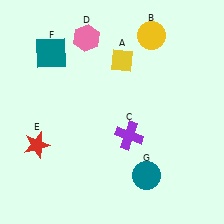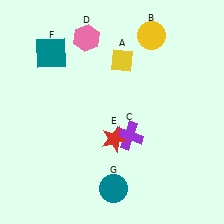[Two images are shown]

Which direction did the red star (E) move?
The red star (E) moved right.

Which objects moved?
The objects that moved are: the red star (E), the teal circle (G).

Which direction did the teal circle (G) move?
The teal circle (G) moved left.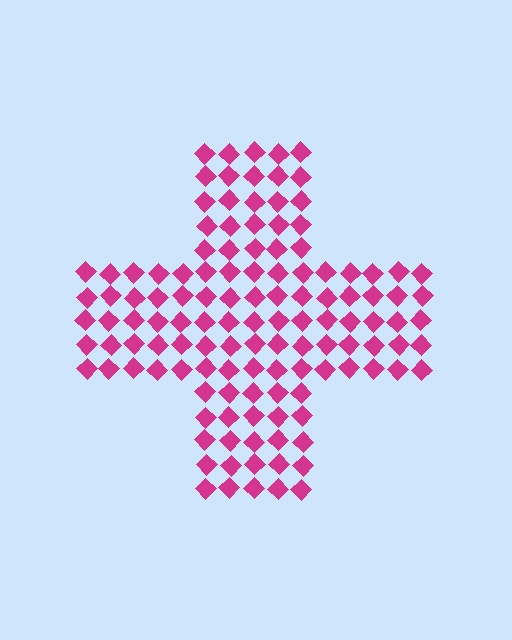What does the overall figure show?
The overall figure shows a cross.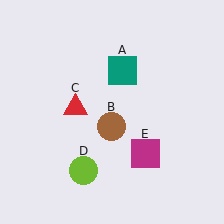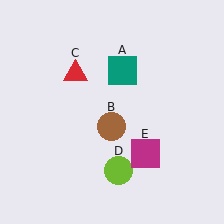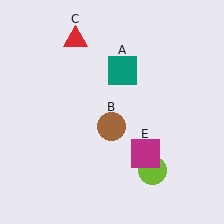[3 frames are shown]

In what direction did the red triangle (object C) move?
The red triangle (object C) moved up.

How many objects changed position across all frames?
2 objects changed position: red triangle (object C), lime circle (object D).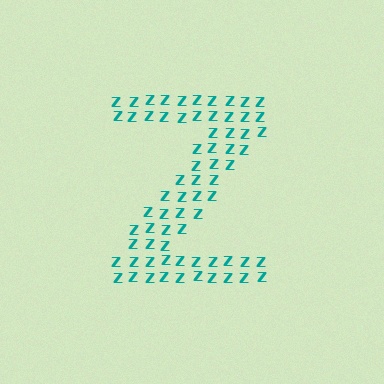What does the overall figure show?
The overall figure shows the letter Z.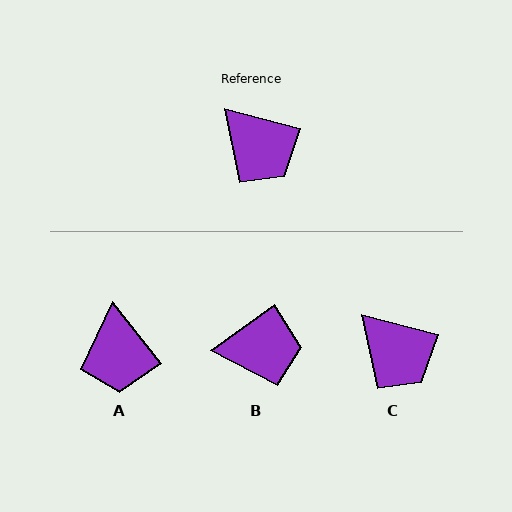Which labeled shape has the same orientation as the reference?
C.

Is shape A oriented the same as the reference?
No, it is off by about 37 degrees.